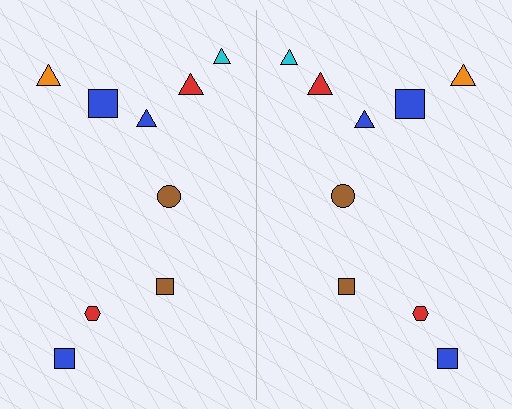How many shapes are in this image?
There are 18 shapes in this image.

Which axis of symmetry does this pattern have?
The pattern has a vertical axis of symmetry running through the center of the image.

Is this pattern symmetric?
Yes, this pattern has bilateral (reflection) symmetry.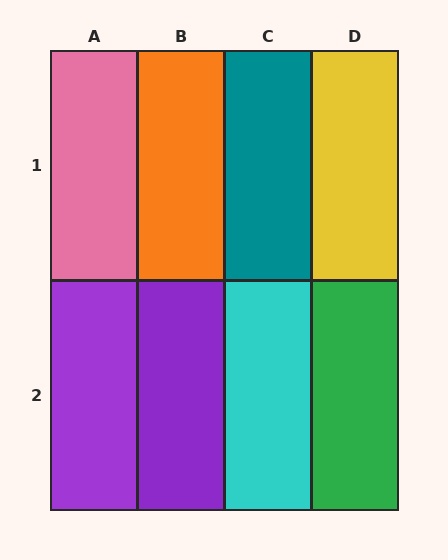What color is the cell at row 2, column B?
Purple.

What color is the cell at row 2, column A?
Purple.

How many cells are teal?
1 cell is teal.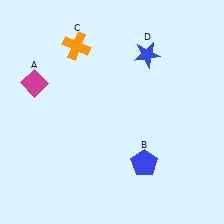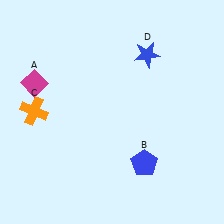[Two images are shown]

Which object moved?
The orange cross (C) moved down.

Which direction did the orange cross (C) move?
The orange cross (C) moved down.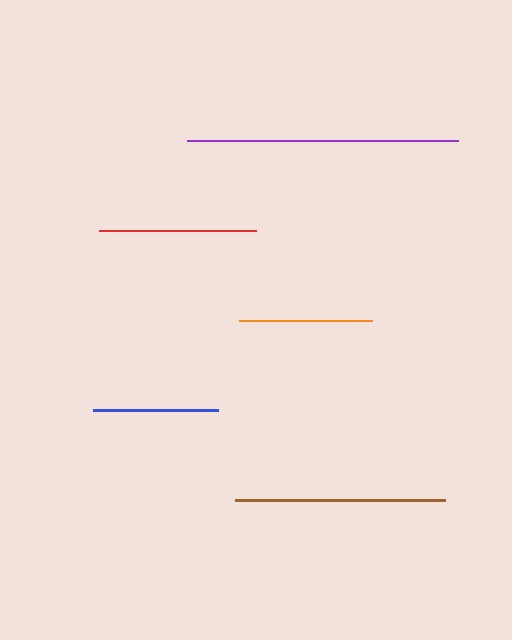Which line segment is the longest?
The purple line is the longest at approximately 271 pixels.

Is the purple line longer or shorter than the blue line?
The purple line is longer than the blue line.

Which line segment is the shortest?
The blue line is the shortest at approximately 126 pixels.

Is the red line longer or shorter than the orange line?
The red line is longer than the orange line.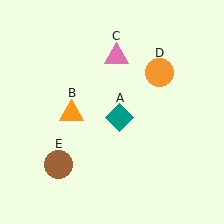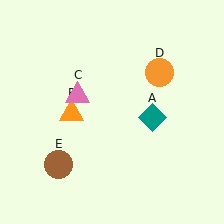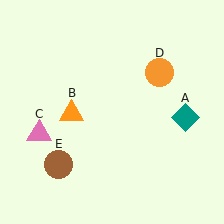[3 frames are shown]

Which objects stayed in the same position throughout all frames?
Orange triangle (object B) and orange circle (object D) and brown circle (object E) remained stationary.